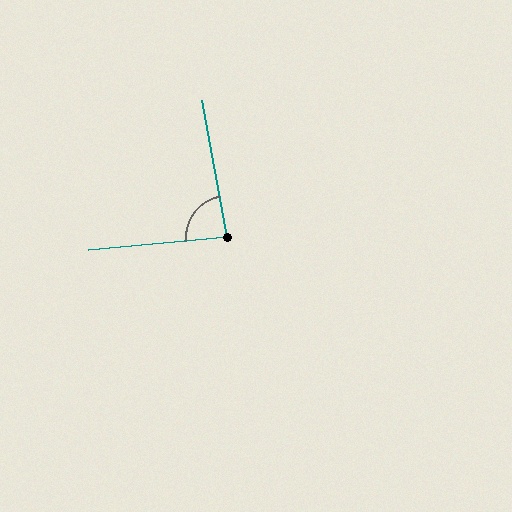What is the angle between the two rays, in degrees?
Approximately 85 degrees.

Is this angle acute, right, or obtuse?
It is acute.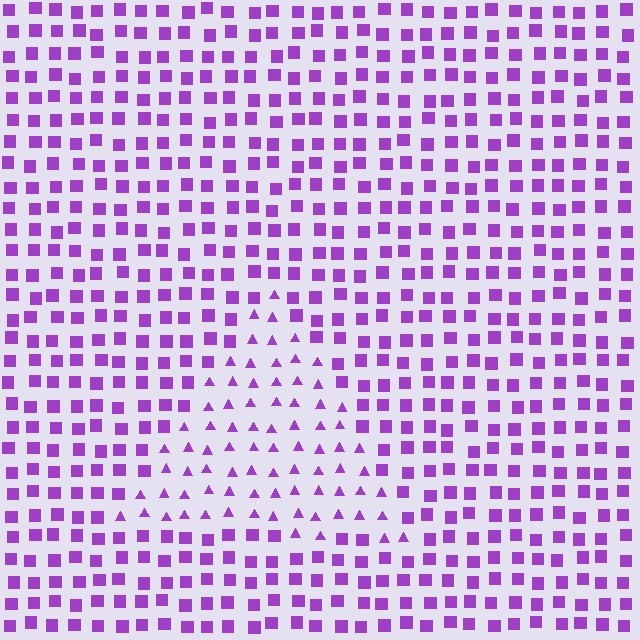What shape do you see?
I see a triangle.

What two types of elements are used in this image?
The image uses triangles inside the triangle region and squares outside it.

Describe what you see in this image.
The image is filled with small purple elements arranged in a uniform grid. A triangle-shaped region contains triangles, while the surrounding area contains squares. The boundary is defined purely by the change in element shape.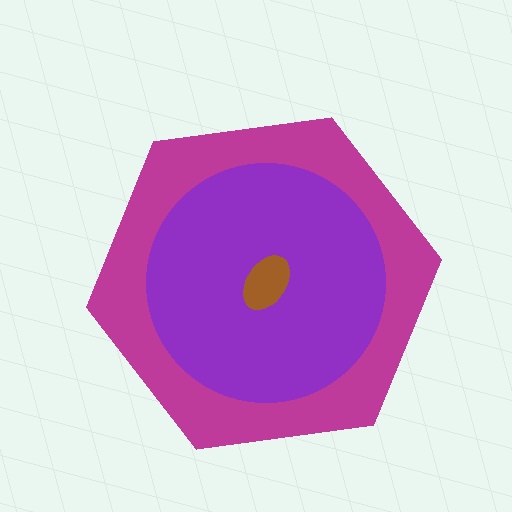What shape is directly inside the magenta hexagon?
The purple circle.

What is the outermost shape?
The magenta hexagon.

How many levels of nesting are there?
3.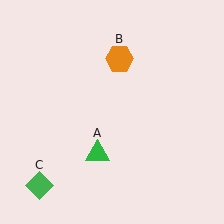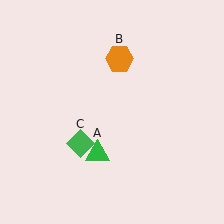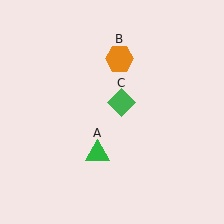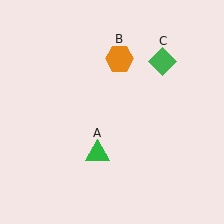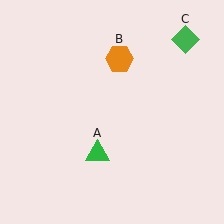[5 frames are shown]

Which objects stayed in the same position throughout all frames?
Green triangle (object A) and orange hexagon (object B) remained stationary.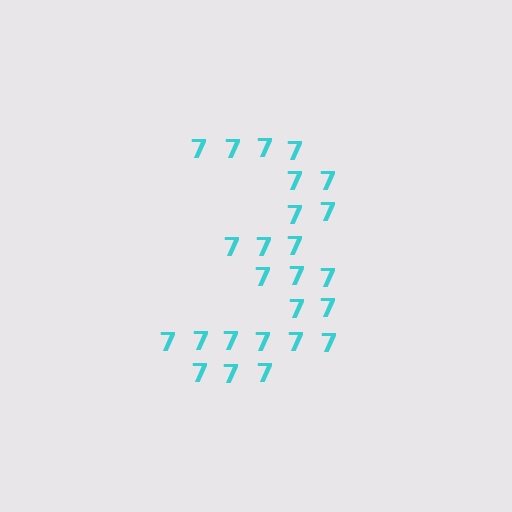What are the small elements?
The small elements are digit 7's.